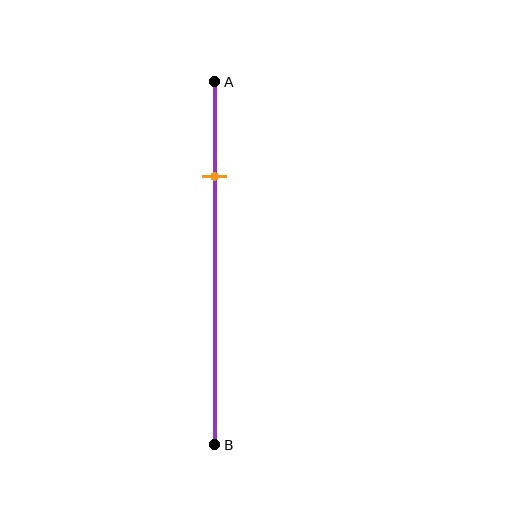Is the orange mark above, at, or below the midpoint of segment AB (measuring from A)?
The orange mark is above the midpoint of segment AB.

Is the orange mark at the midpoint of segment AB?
No, the mark is at about 25% from A, not at the 50% midpoint.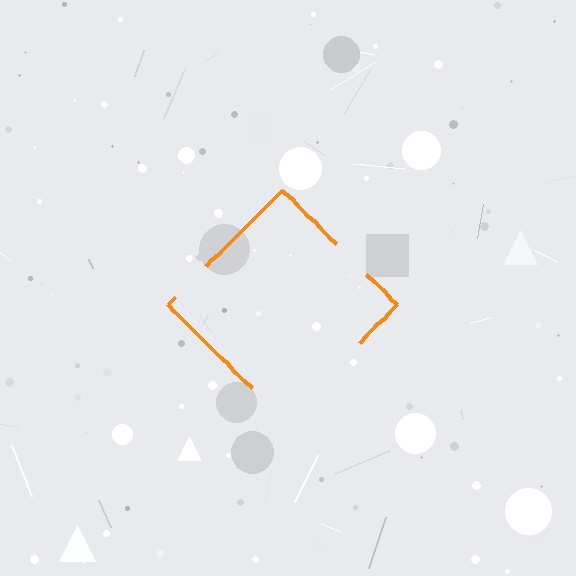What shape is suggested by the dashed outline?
The dashed outline suggests a diamond.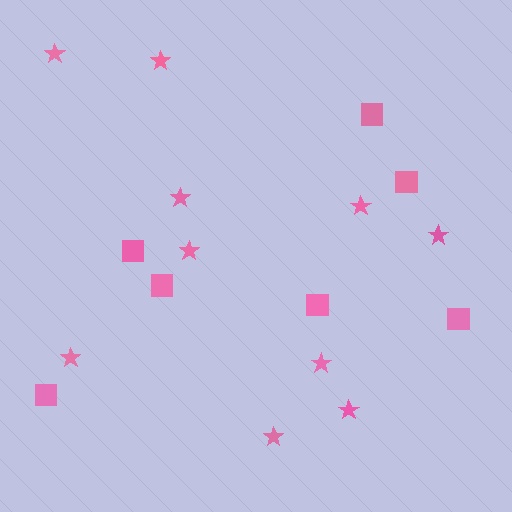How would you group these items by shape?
There are 2 groups: one group of stars (10) and one group of squares (7).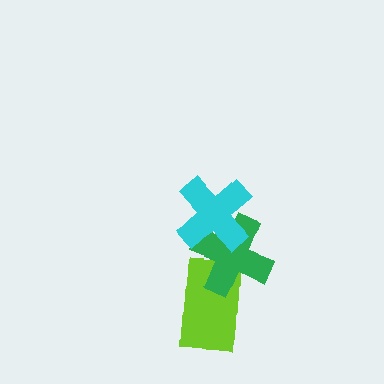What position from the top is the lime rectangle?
The lime rectangle is 3rd from the top.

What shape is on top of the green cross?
The cyan cross is on top of the green cross.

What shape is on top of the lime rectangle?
The green cross is on top of the lime rectangle.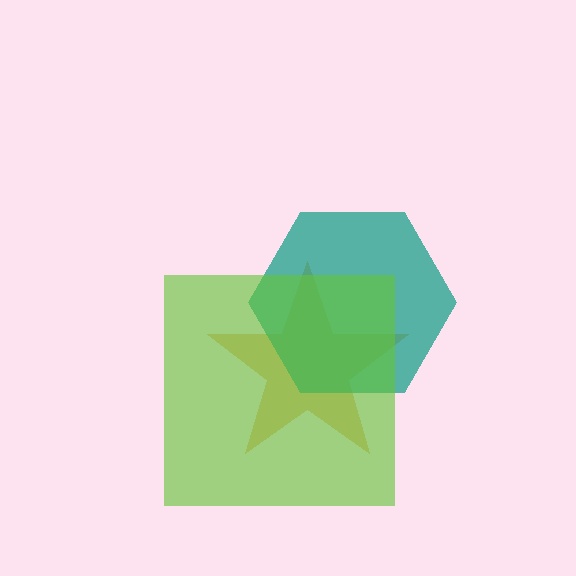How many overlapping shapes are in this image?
There are 3 overlapping shapes in the image.